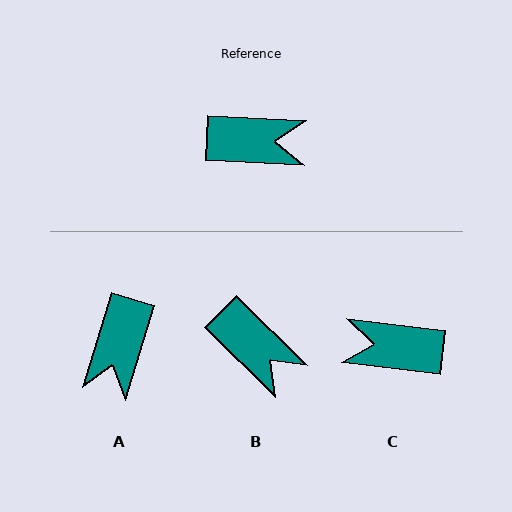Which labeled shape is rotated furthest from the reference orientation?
C, about 176 degrees away.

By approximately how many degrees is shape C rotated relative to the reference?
Approximately 176 degrees counter-clockwise.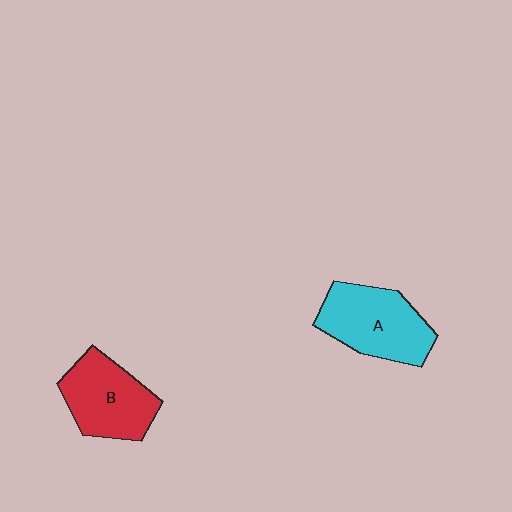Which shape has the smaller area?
Shape B (red).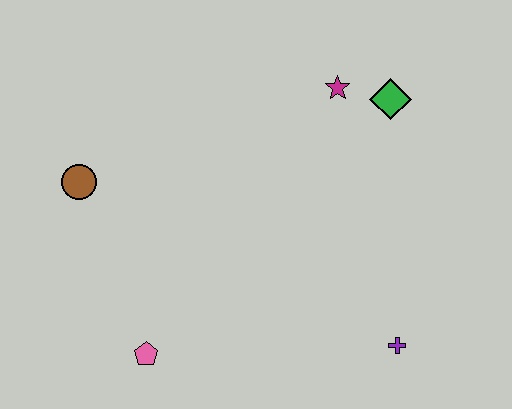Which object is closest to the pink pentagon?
The brown circle is closest to the pink pentagon.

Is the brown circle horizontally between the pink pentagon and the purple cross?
No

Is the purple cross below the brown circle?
Yes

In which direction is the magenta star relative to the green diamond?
The magenta star is to the left of the green diamond.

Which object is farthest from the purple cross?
The brown circle is farthest from the purple cross.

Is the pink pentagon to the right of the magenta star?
No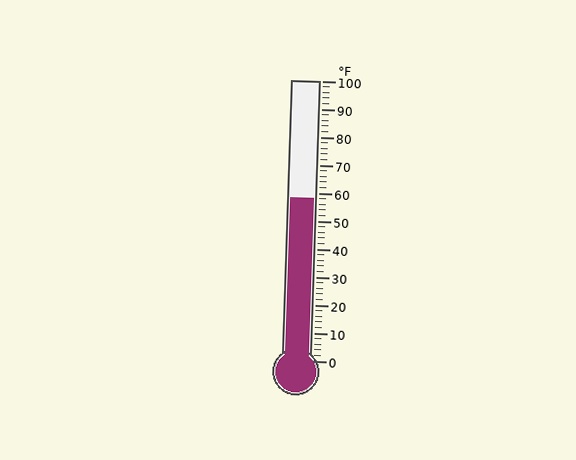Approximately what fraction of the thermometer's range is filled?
The thermometer is filled to approximately 60% of its range.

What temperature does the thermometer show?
The thermometer shows approximately 58°F.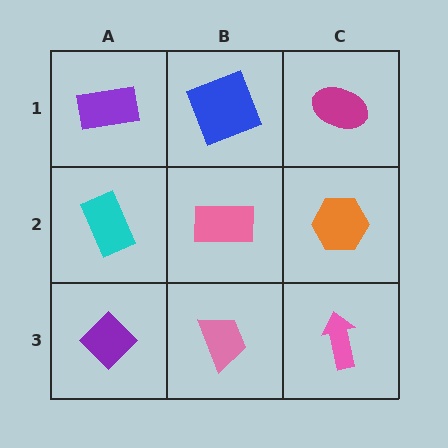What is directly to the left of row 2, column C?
A pink rectangle.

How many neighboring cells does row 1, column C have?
2.